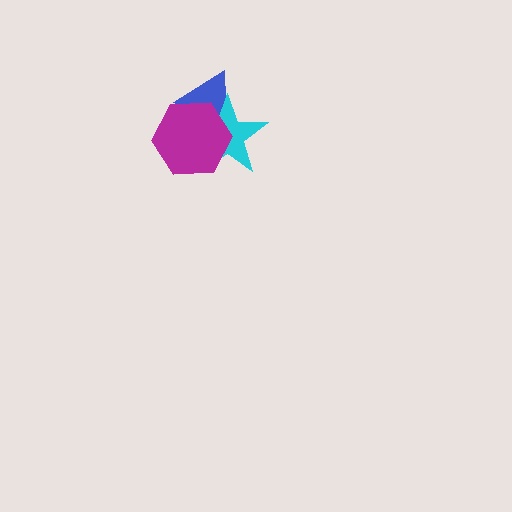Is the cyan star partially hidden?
Yes, it is partially covered by another shape.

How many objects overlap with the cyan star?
2 objects overlap with the cyan star.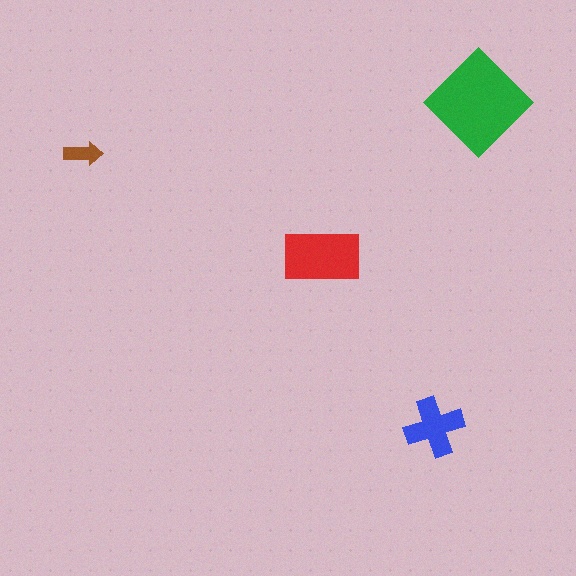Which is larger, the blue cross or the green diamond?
The green diamond.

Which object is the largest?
The green diamond.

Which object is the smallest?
The brown arrow.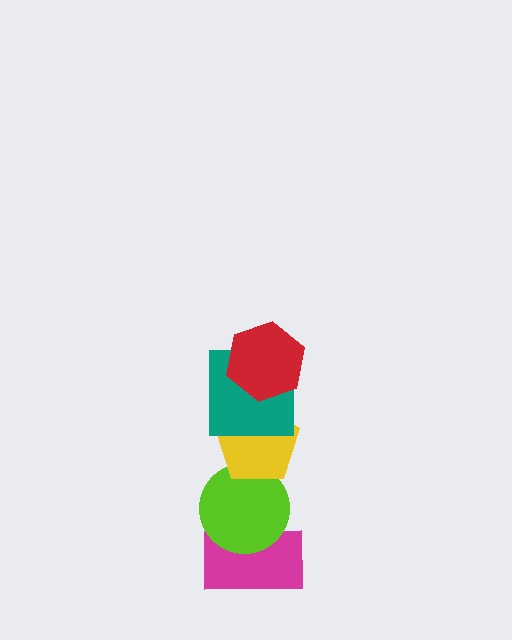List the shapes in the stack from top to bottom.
From top to bottom: the red hexagon, the teal square, the yellow pentagon, the lime circle, the magenta rectangle.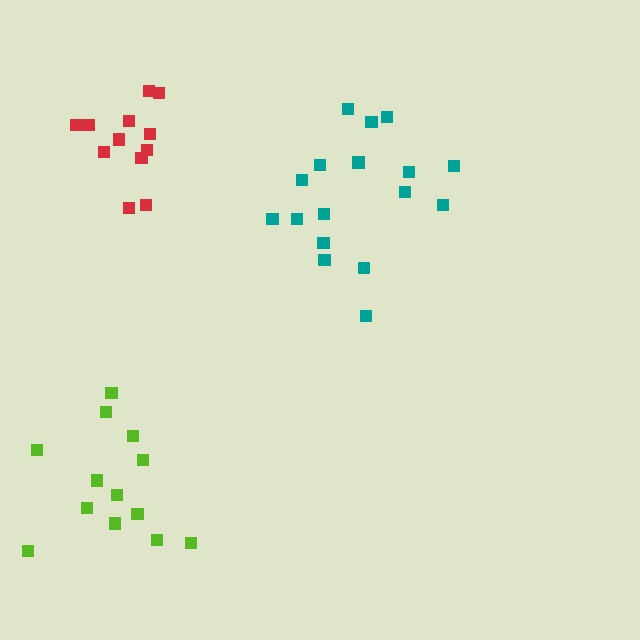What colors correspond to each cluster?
The clusters are colored: teal, lime, red.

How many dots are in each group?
Group 1: 17 dots, Group 2: 13 dots, Group 3: 12 dots (42 total).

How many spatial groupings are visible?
There are 3 spatial groupings.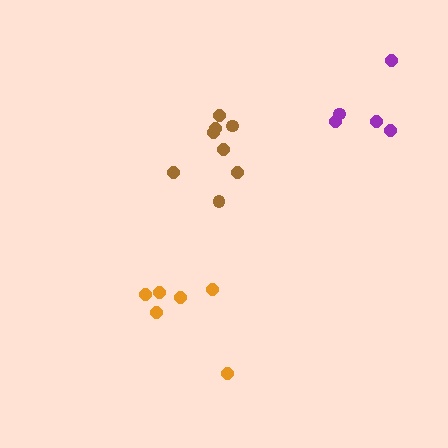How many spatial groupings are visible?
There are 3 spatial groupings.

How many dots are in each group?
Group 1: 6 dots, Group 2: 8 dots, Group 3: 5 dots (19 total).